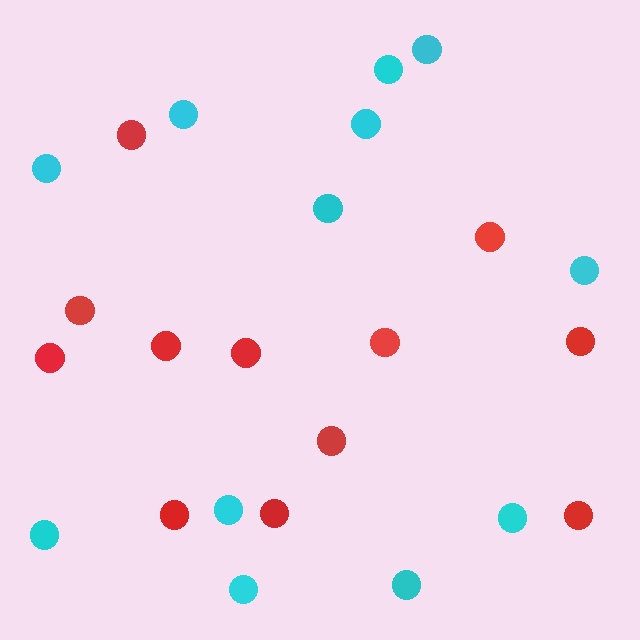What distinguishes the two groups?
There are 2 groups: one group of red circles (12) and one group of cyan circles (12).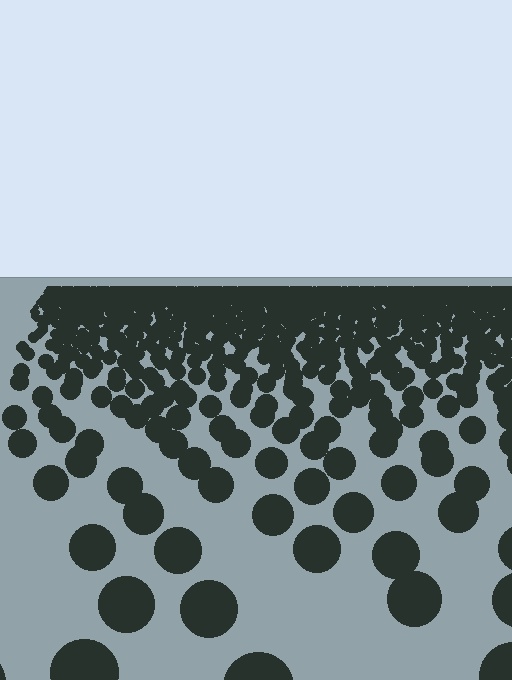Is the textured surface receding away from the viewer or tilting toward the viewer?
The surface is receding away from the viewer. Texture elements get smaller and denser toward the top.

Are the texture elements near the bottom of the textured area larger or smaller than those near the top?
Larger. Near the bottom, elements are closer to the viewer and appear at a bigger on-screen size.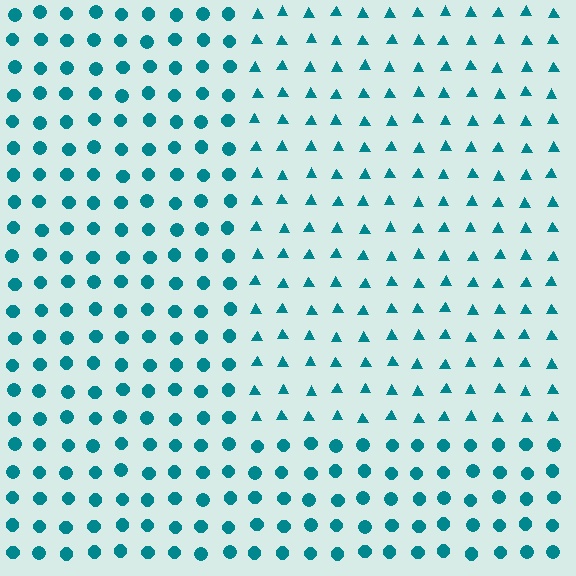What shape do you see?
I see a rectangle.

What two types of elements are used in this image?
The image uses triangles inside the rectangle region and circles outside it.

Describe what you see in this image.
The image is filled with small teal elements arranged in a uniform grid. A rectangle-shaped region contains triangles, while the surrounding area contains circles. The boundary is defined purely by the change in element shape.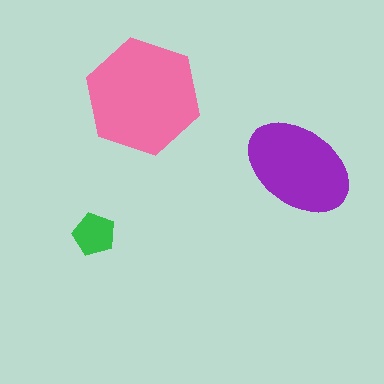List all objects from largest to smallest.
The pink hexagon, the purple ellipse, the green pentagon.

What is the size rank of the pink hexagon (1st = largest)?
1st.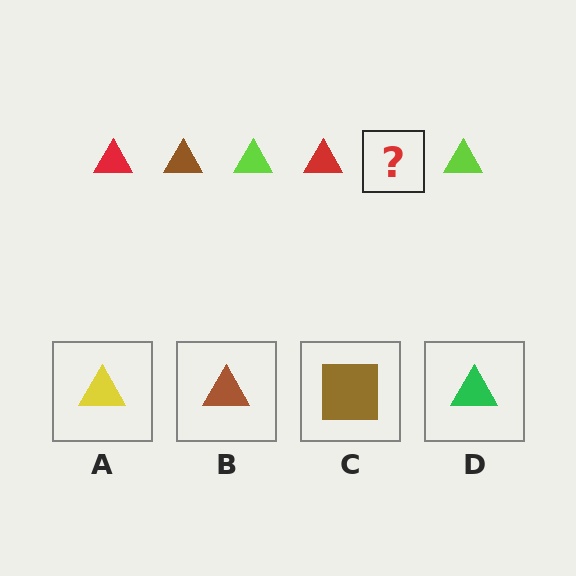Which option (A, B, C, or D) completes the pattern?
B.